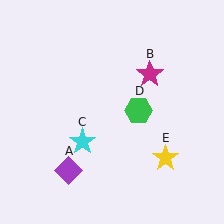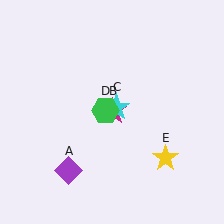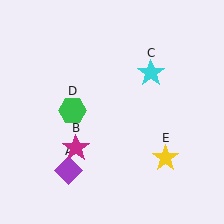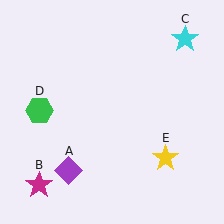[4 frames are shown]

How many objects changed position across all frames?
3 objects changed position: magenta star (object B), cyan star (object C), green hexagon (object D).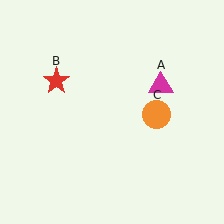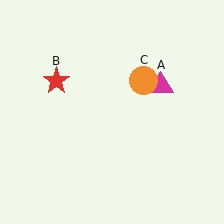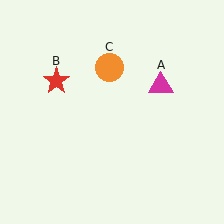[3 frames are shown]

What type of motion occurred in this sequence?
The orange circle (object C) rotated counterclockwise around the center of the scene.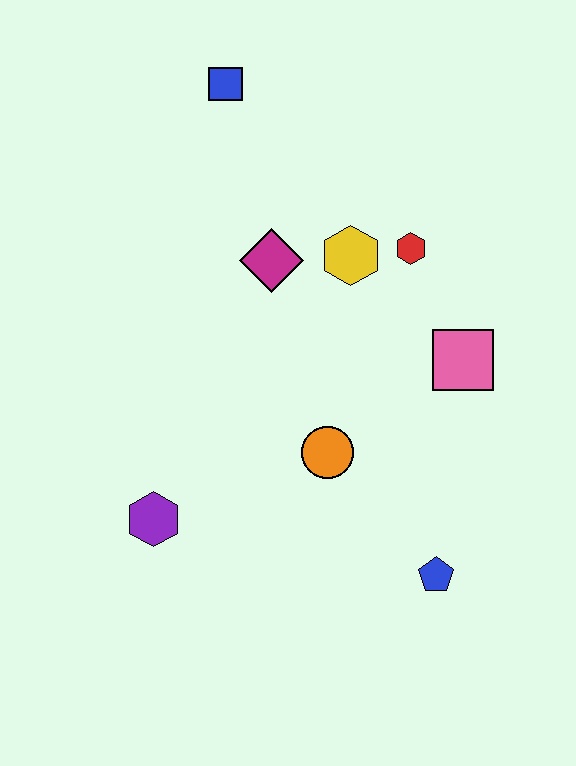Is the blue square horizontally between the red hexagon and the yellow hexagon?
No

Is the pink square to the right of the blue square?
Yes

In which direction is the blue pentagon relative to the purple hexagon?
The blue pentagon is to the right of the purple hexagon.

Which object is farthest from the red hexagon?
The purple hexagon is farthest from the red hexagon.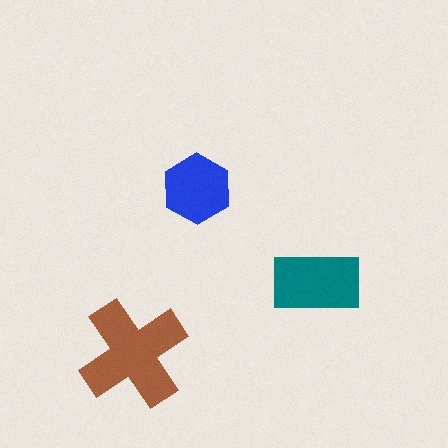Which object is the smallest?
The blue hexagon.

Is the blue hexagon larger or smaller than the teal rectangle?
Smaller.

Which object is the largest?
The brown cross.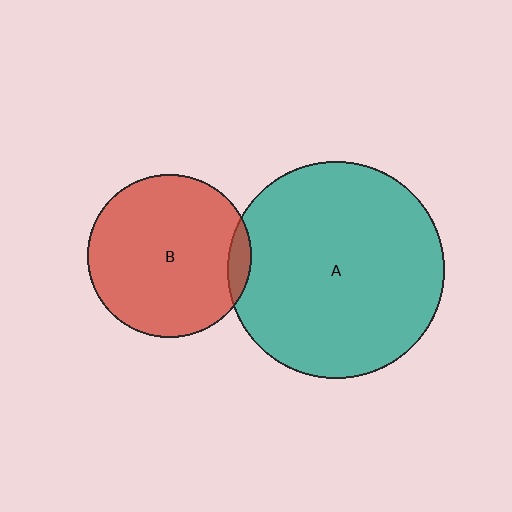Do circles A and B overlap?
Yes.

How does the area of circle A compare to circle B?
Approximately 1.8 times.